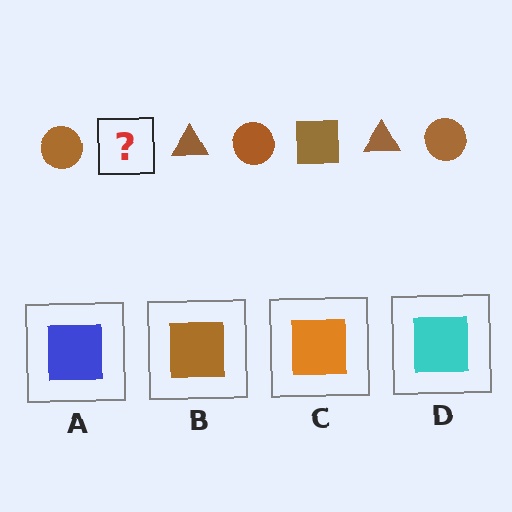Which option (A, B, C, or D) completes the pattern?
B.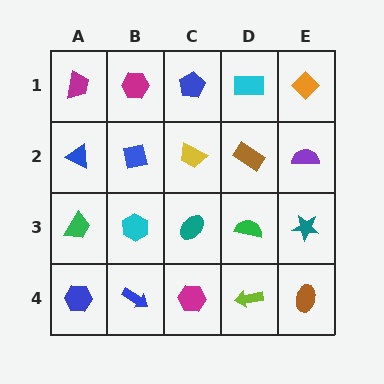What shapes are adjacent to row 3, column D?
A brown rectangle (row 2, column D), a lime arrow (row 4, column D), a teal ellipse (row 3, column C), a teal star (row 3, column E).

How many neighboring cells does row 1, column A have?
2.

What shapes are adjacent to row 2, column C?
A blue pentagon (row 1, column C), a teal ellipse (row 3, column C), a blue square (row 2, column B), a brown rectangle (row 2, column D).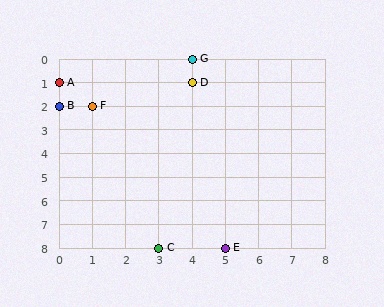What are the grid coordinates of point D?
Point D is at grid coordinates (4, 1).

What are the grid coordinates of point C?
Point C is at grid coordinates (3, 8).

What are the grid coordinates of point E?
Point E is at grid coordinates (5, 8).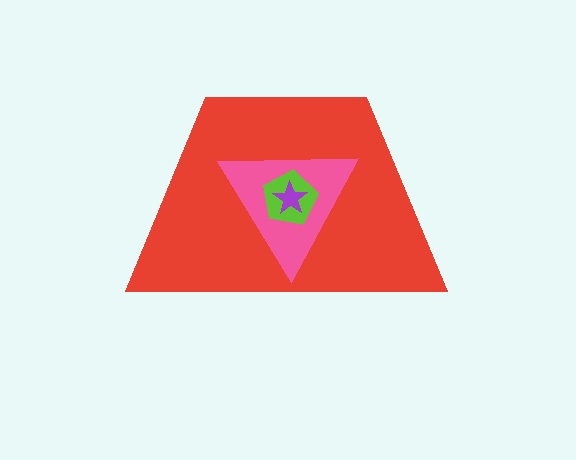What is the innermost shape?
The purple star.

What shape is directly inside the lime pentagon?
The purple star.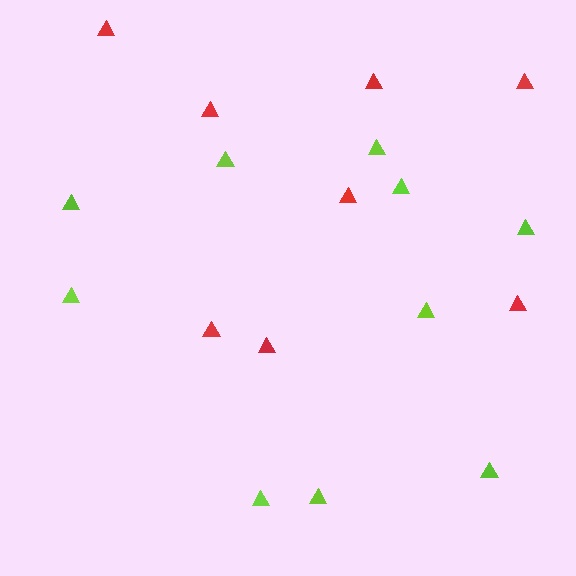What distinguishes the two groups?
There are 2 groups: one group of red triangles (8) and one group of lime triangles (10).